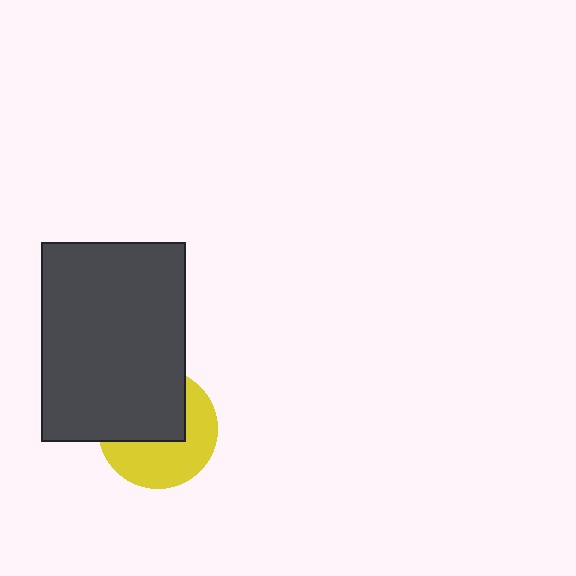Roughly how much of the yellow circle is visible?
About half of it is visible (roughly 51%).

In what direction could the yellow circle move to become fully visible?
The yellow circle could move toward the lower-right. That would shift it out from behind the dark gray rectangle entirely.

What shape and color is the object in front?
The object in front is a dark gray rectangle.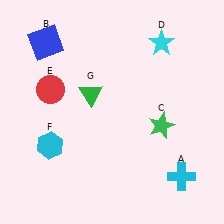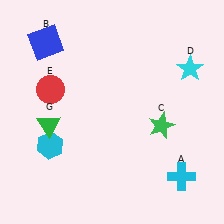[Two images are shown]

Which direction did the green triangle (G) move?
The green triangle (G) moved left.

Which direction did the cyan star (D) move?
The cyan star (D) moved right.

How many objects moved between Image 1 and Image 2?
2 objects moved between the two images.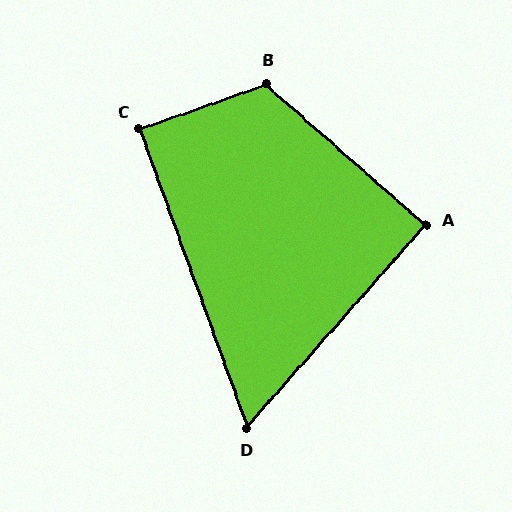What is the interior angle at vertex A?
Approximately 90 degrees (approximately right).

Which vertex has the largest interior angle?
B, at approximately 119 degrees.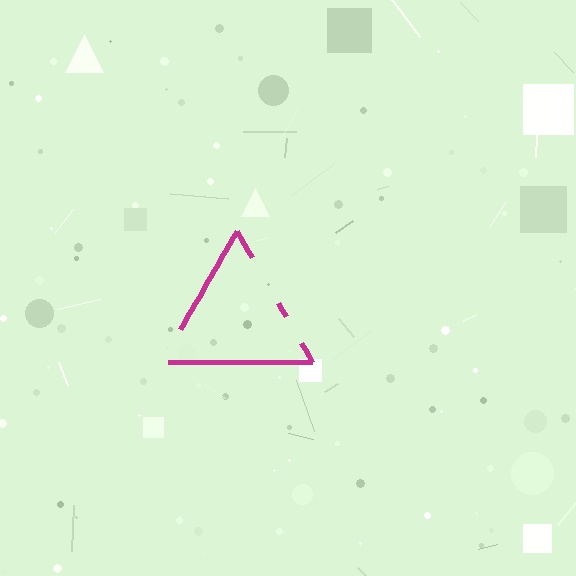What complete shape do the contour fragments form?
The contour fragments form a triangle.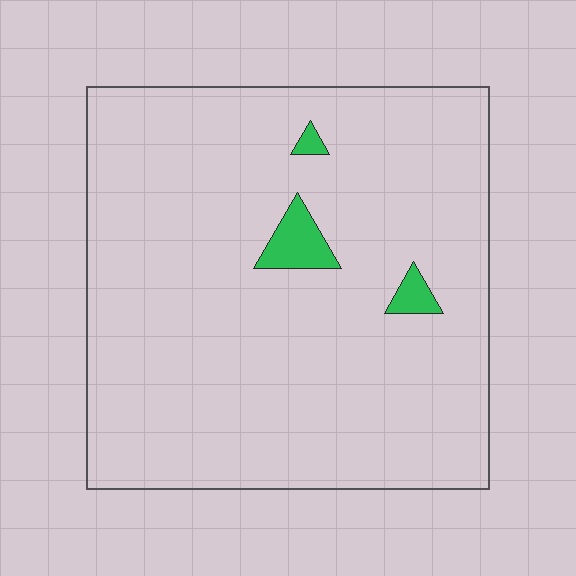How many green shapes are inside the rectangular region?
3.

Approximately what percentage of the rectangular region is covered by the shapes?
Approximately 5%.